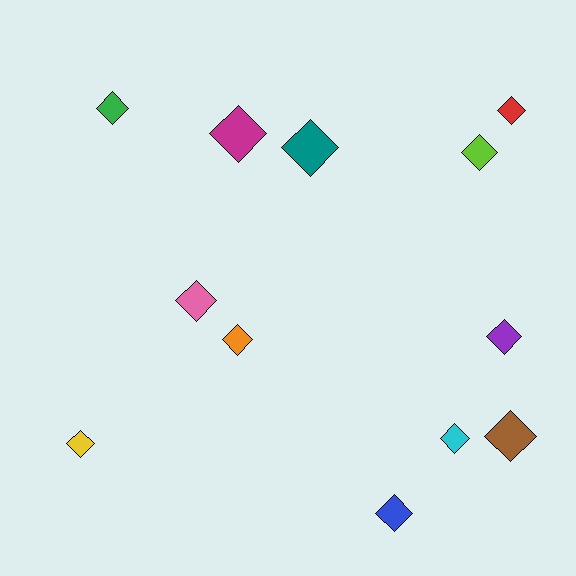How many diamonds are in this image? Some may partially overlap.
There are 12 diamonds.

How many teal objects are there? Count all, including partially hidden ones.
There is 1 teal object.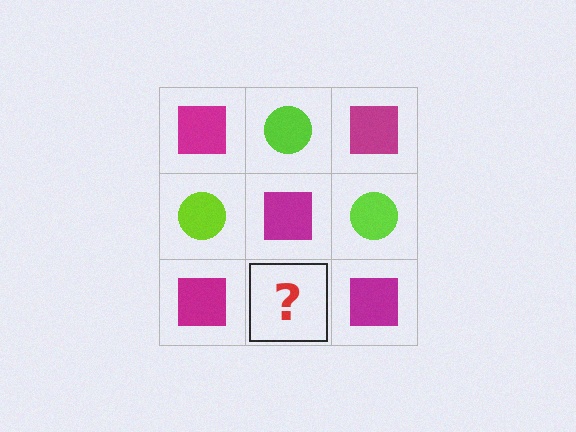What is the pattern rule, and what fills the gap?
The rule is that it alternates magenta square and lime circle in a checkerboard pattern. The gap should be filled with a lime circle.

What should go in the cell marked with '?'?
The missing cell should contain a lime circle.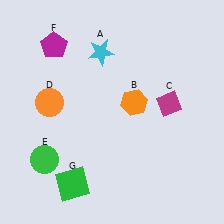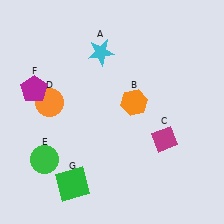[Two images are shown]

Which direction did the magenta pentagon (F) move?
The magenta pentagon (F) moved down.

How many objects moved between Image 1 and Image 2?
2 objects moved between the two images.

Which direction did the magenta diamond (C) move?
The magenta diamond (C) moved down.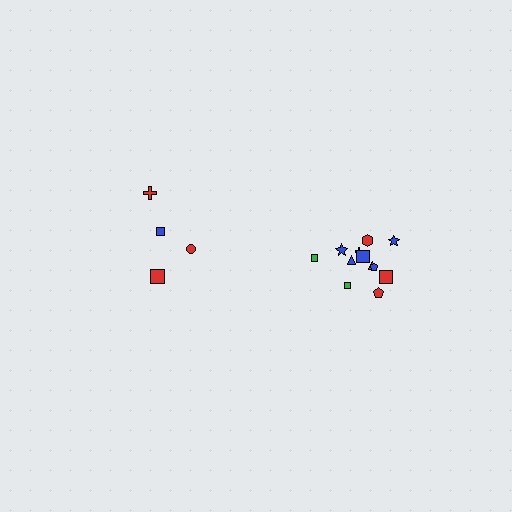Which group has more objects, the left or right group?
The right group.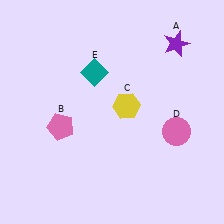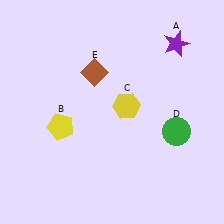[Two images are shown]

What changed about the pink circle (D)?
In Image 1, D is pink. In Image 2, it changed to green.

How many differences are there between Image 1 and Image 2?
There are 3 differences between the two images.